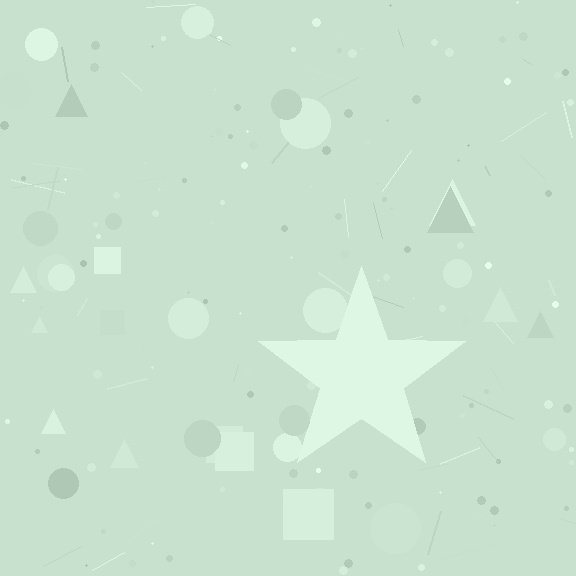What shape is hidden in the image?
A star is hidden in the image.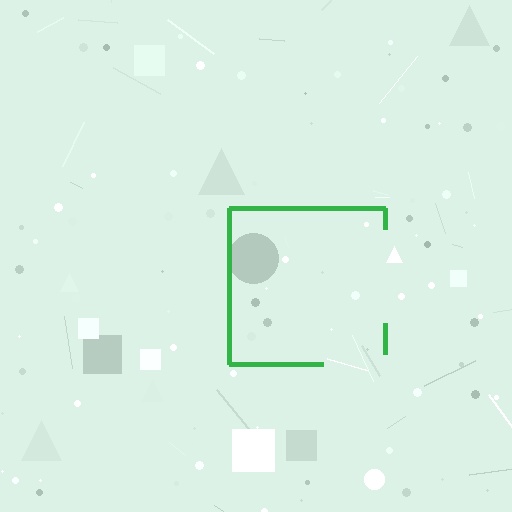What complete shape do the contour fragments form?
The contour fragments form a square.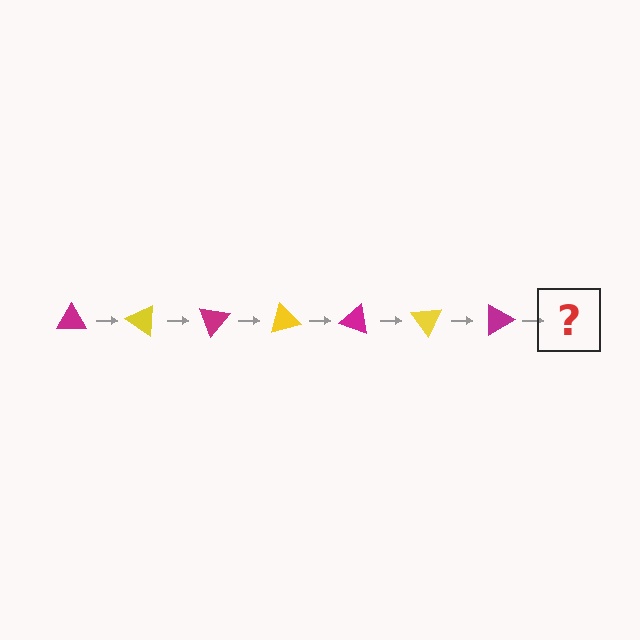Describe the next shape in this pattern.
It should be a yellow triangle, rotated 245 degrees from the start.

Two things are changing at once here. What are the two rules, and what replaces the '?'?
The two rules are that it rotates 35 degrees each step and the color cycles through magenta and yellow. The '?' should be a yellow triangle, rotated 245 degrees from the start.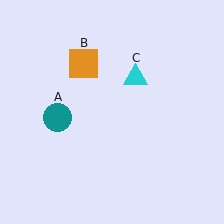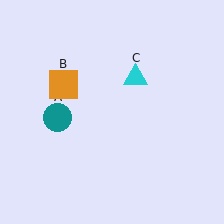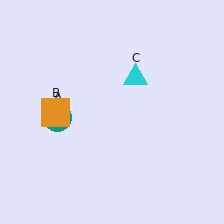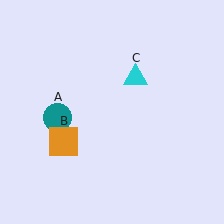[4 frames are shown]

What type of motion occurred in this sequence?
The orange square (object B) rotated counterclockwise around the center of the scene.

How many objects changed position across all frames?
1 object changed position: orange square (object B).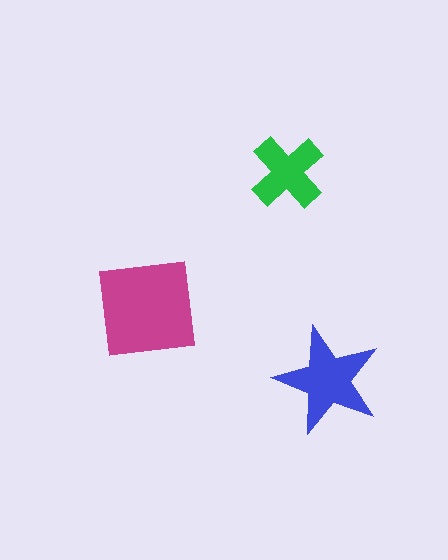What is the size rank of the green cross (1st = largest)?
3rd.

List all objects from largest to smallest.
The magenta square, the blue star, the green cross.